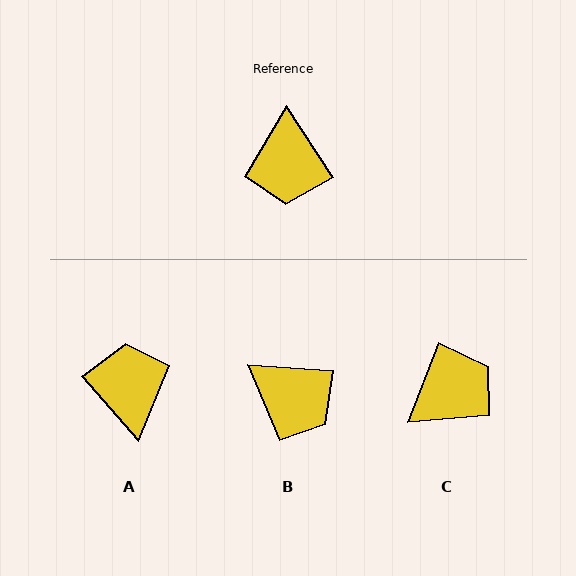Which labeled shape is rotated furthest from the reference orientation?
A, about 172 degrees away.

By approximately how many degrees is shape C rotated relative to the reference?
Approximately 125 degrees counter-clockwise.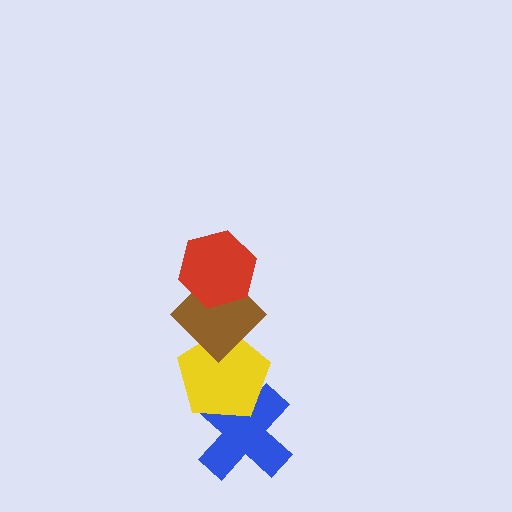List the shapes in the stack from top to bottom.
From top to bottom: the red hexagon, the brown diamond, the yellow pentagon, the blue cross.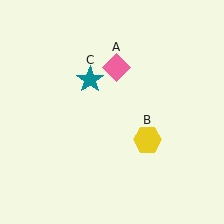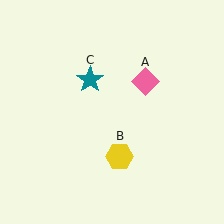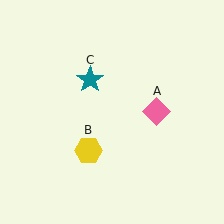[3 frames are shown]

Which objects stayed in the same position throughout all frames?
Teal star (object C) remained stationary.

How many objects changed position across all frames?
2 objects changed position: pink diamond (object A), yellow hexagon (object B).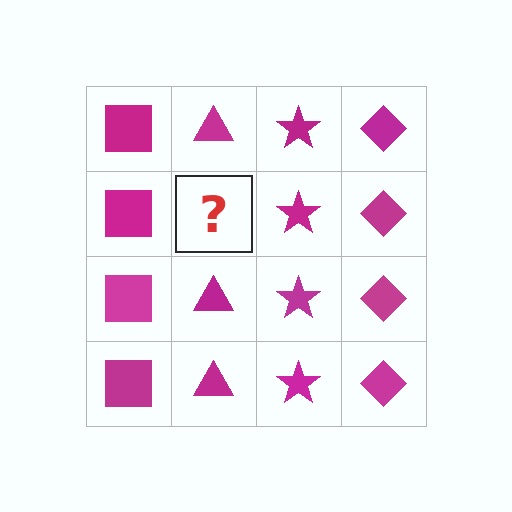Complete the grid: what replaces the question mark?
The question mark should be replaced with a magenta triangle.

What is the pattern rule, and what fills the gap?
The rule is that each column has a consistent shape. The gap should be filled with a magenta triangle.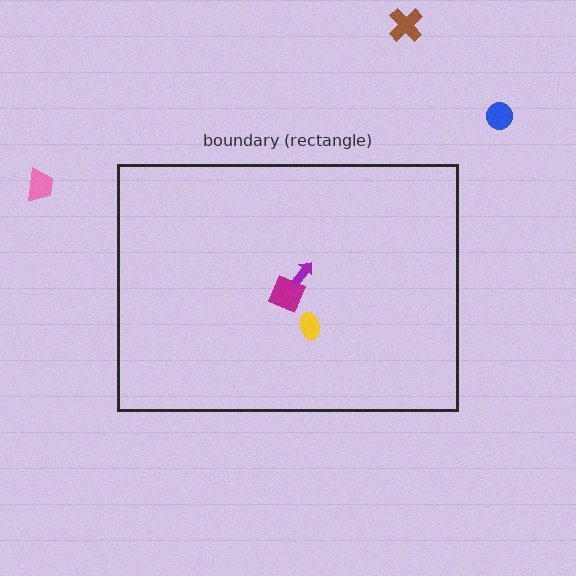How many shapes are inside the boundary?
3 inside, 3 outside.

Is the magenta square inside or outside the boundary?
Inside.